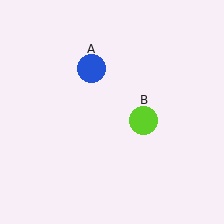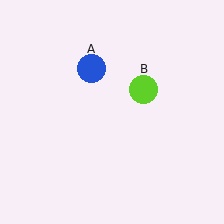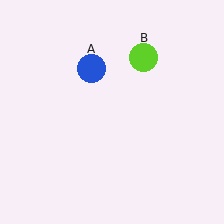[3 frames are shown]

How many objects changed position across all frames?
1 object changed position: lime circle (object B).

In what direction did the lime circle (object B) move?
The lime circle (object B) moved up.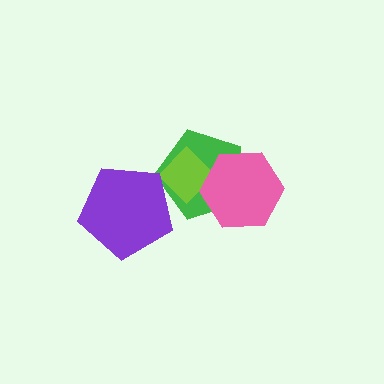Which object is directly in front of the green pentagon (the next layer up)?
The lime diamond is directly in front of the green pentagon.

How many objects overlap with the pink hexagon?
2 objects overlap with the pink hexagon.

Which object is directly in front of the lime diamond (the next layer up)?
The purple pentagon is directly in front of the lime diamond.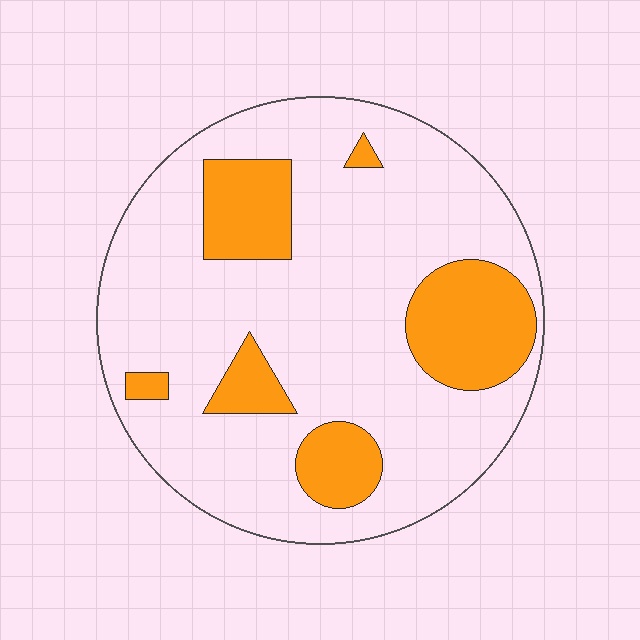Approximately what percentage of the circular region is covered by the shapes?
Approximately 20%.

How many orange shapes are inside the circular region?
6.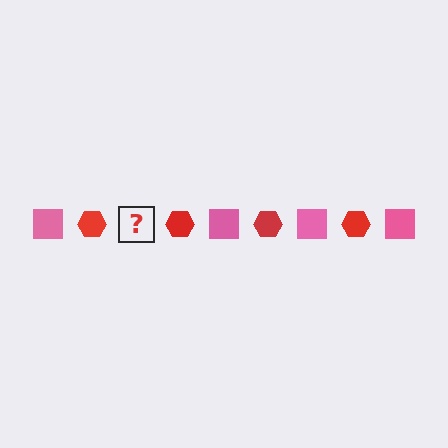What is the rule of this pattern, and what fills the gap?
The rule is that the pattern alternates between pink square and red hexagon. The gap should be filled with a pink square.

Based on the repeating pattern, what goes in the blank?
The blank should be a pink square.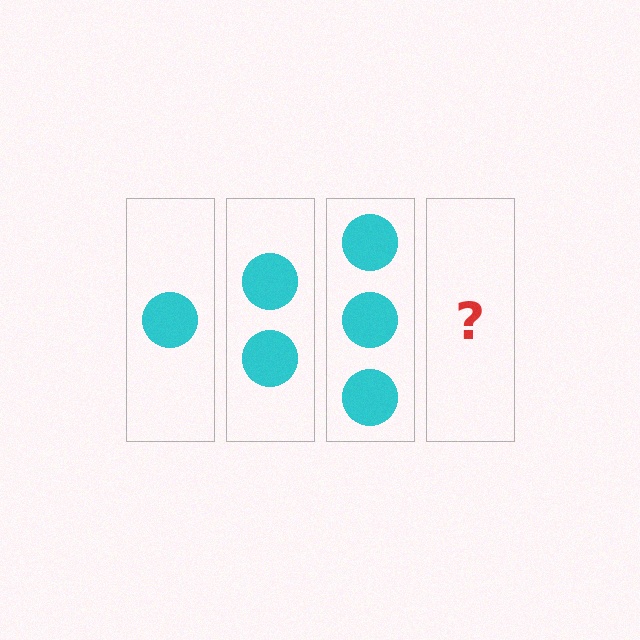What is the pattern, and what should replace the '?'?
The pattern is that each step adds one more circle. The '?' should be 4 circles.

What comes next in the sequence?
The next element should be 4 circles.